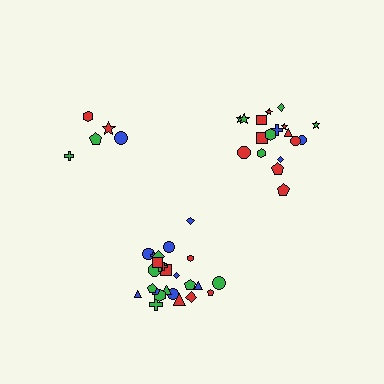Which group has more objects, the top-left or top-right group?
The top-right group.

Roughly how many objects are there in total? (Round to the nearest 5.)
Roughly 50 objects in total.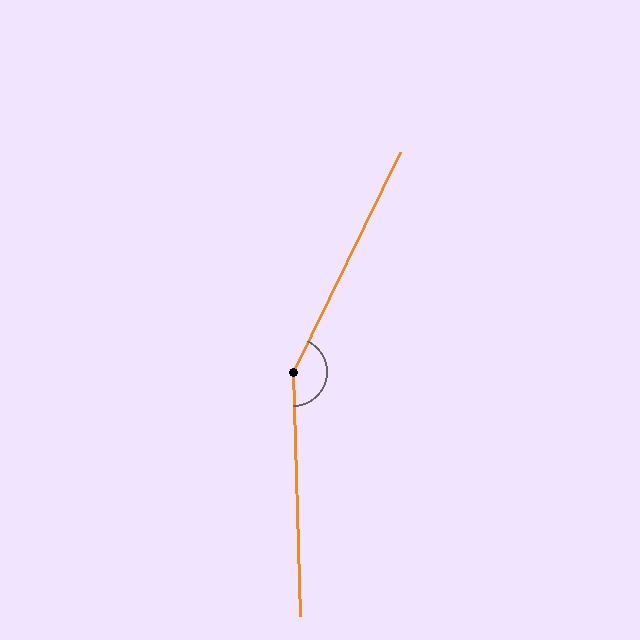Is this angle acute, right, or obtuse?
It is obtuse.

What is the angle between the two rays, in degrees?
Approximately 152 degrees.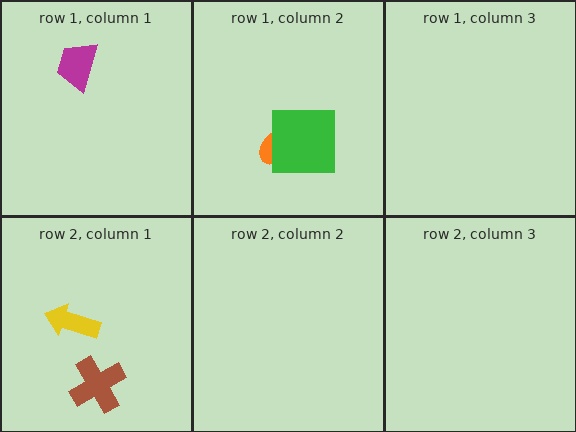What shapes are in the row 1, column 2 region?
The orange ellipse, the green square.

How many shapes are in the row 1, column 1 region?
1.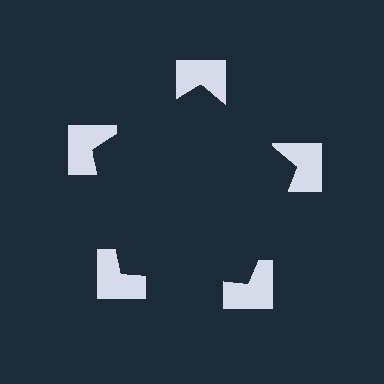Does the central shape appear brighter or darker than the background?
It typically appears slightly darker than the background, even though no actual brightness change is drawn.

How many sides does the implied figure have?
5 sides.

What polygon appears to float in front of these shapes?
An illusory pentagon — its edges are inferred from the aligned wedge cuts in the notched squares, not physically drawn.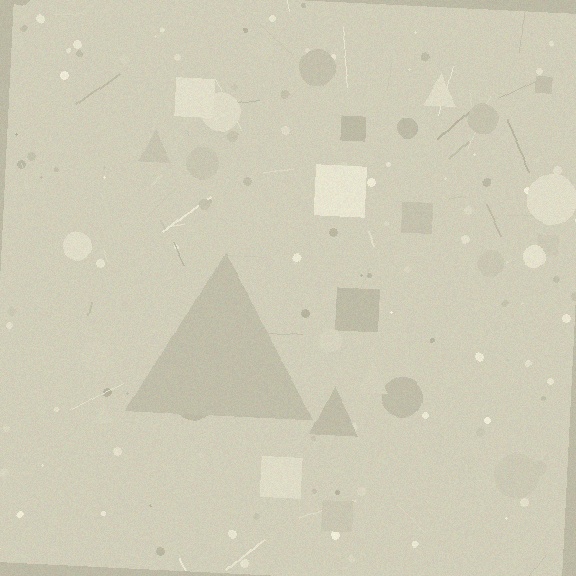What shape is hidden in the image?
A triangle is hidden in the image.